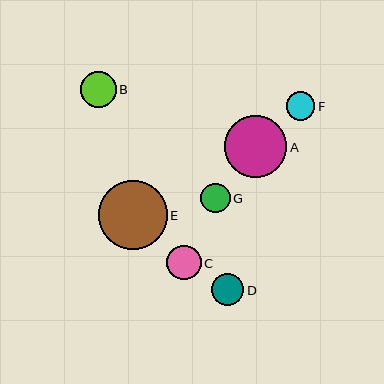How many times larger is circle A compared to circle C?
Circle A is approximately 1.8 times the size of circle C.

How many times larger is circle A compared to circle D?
Circle A is approximately 1.9 times the size of circle D.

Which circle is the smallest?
Circle F is the smallest with a size of approximately 28 pixels.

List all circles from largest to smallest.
From largest to smallest: E, A, B, C, D, G, F.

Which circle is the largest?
Circle E is the largest with a size of approximately 69 pixels.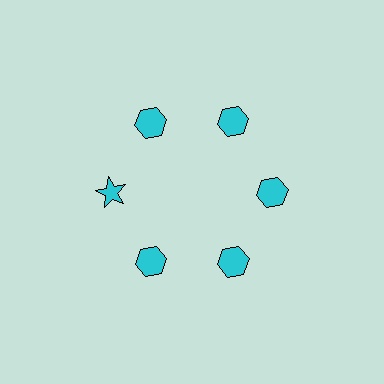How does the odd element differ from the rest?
It has a different shape: star instead of hexagon.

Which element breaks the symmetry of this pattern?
The cyan star at roughly the 9 o'clock position breaks the symmetry. All other shapes are cyan hexagons.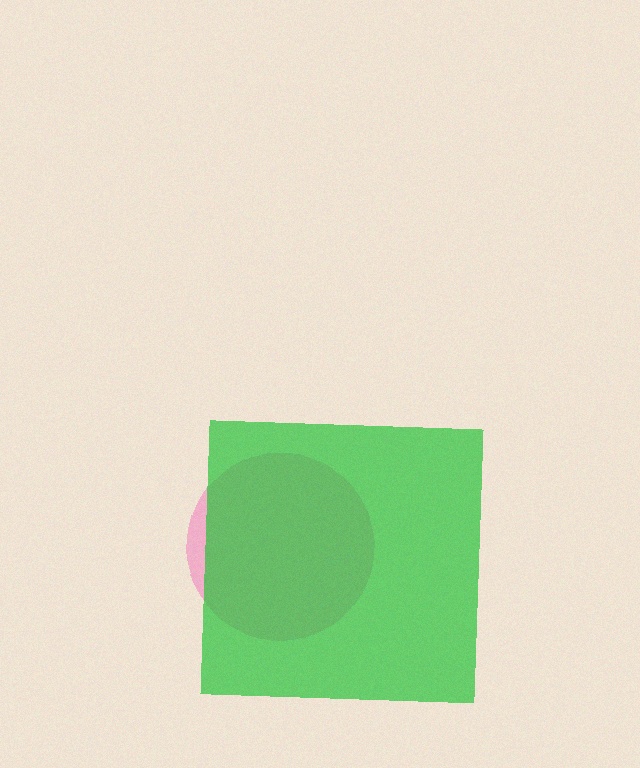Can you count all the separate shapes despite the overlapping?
Yes, there are 2 separate shapes.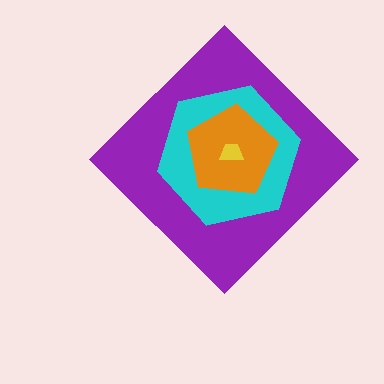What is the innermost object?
The yellow trapezoid.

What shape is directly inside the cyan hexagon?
The orange pentagon.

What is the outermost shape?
The purple diamond.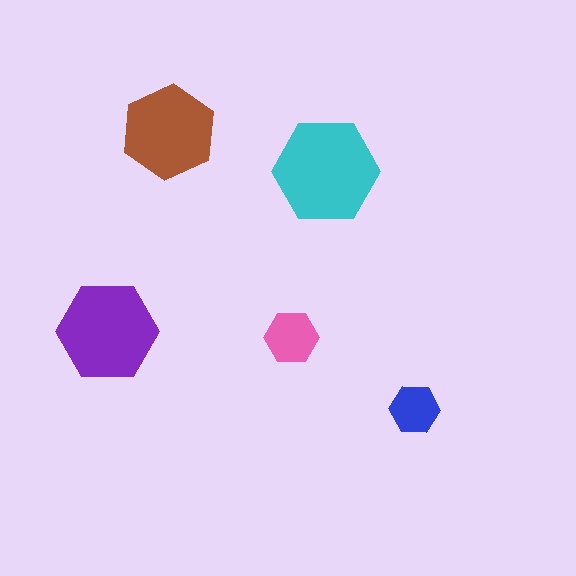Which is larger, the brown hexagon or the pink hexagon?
The brown one.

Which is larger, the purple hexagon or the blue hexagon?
The purple one.